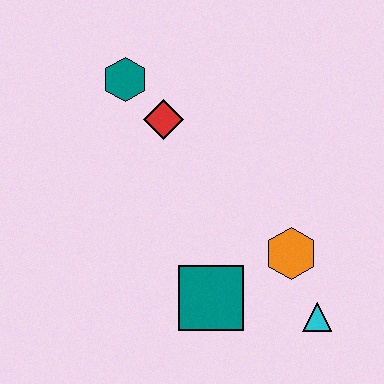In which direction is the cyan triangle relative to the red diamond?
The cyan triangle is below the red diamond.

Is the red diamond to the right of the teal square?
No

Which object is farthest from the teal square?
The teal hexagon is farthest from the teal square.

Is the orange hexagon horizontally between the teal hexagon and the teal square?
No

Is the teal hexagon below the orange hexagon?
No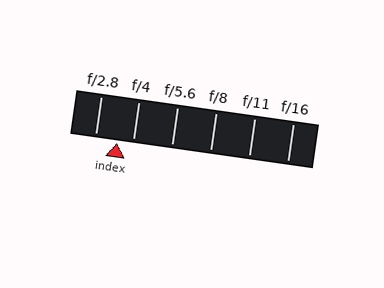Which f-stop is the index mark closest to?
The index mark is closest to f/4.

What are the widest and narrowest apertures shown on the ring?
The widest aperture shown is f/2.8 and the narrowest is f/16.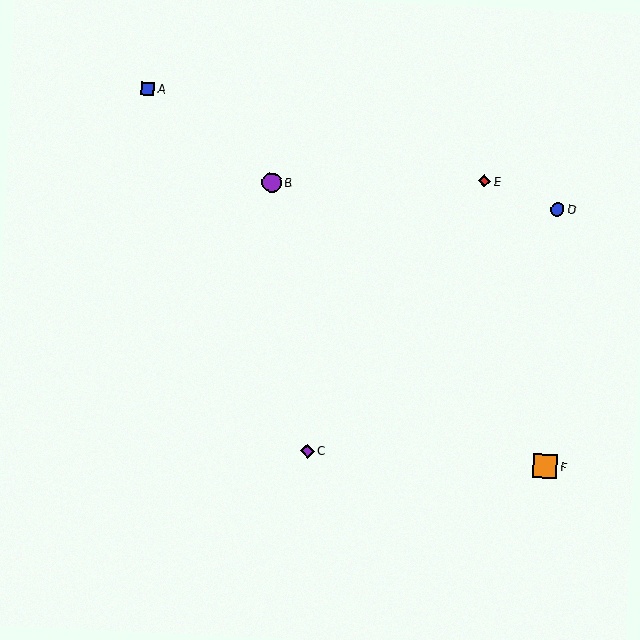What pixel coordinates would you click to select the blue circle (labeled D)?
Click at (557, 209) to select the blue circle D.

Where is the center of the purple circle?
The center of the purple circle is at (272, 183).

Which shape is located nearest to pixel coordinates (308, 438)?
The purple diamond (labeled C) at (307, 451) is nearest to that location.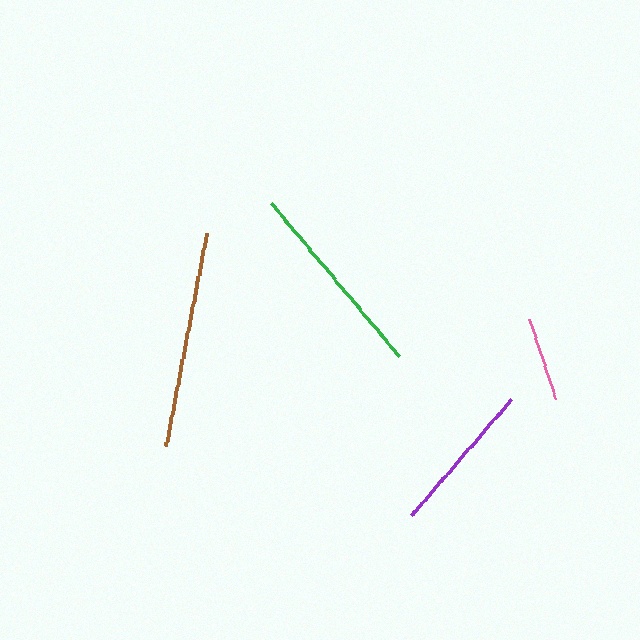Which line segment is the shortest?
The pink line is the shortest at approximately 84 pixels.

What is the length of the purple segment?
The purple segment is approximately 153 pixels long.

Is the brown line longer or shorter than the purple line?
The brown line is longer than the purple line.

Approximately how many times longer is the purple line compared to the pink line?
The purple line is approximately 1.8 times the length of the pink line.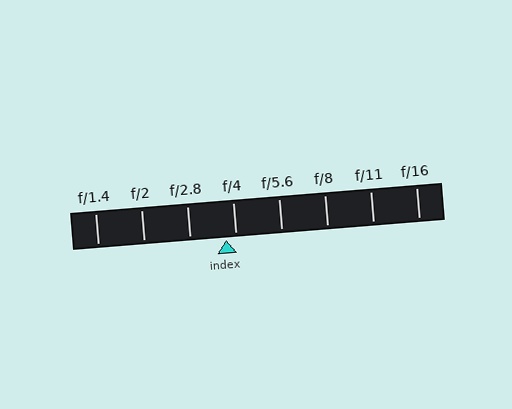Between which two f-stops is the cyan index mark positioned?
The index mark is between f/2.8 and f/4.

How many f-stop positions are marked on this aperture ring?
There are 8 f-stop positions marked.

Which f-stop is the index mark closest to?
The index mark is closest to f/4.